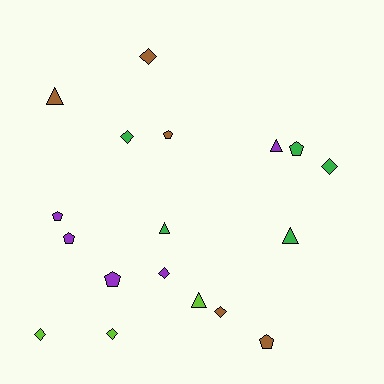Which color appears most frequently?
Brown, with 5 objects.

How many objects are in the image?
There are 18 objects.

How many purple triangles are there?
There is 1 purple triangle.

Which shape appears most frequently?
Diamond, with 7 objects.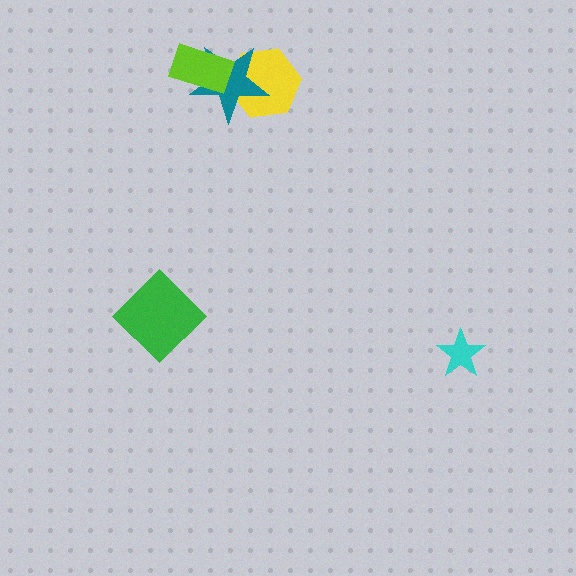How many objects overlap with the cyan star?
0 objects overlap with the cyan star.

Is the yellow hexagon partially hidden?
Yes, it is partially covered by another shape.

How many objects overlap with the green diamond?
0 objects overlap with the green diamond.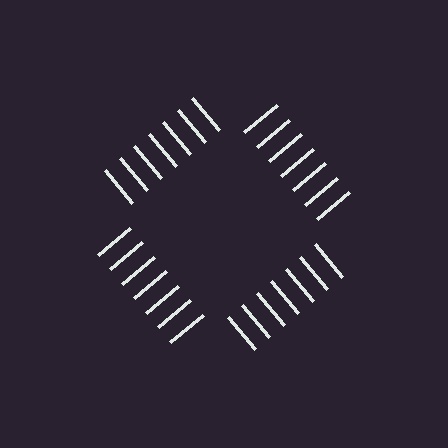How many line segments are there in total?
28 — 7 along each of the 4 edges.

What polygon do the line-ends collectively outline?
An illusory square — the line segments terminate on its edges but no continuous stroke is drawn.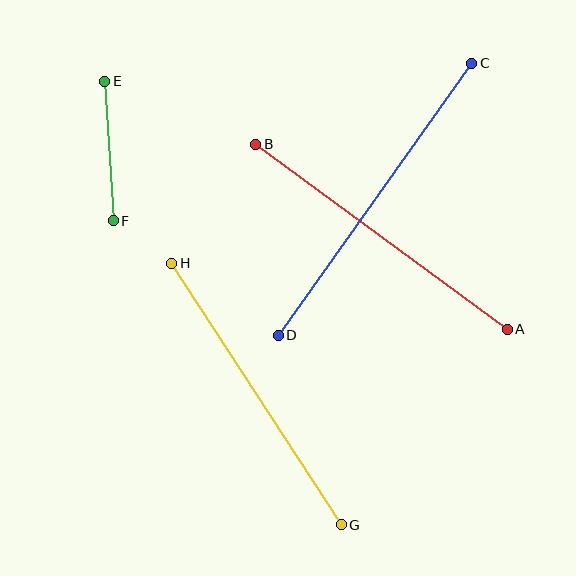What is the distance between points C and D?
The distance is approximately 334 pixels.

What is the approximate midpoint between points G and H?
The midpoint is at approximately (256, 394) pixels.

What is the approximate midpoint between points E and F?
The midpoint is at approximately (109, 151) pixels.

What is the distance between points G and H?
The distance is approximately 312 pixels.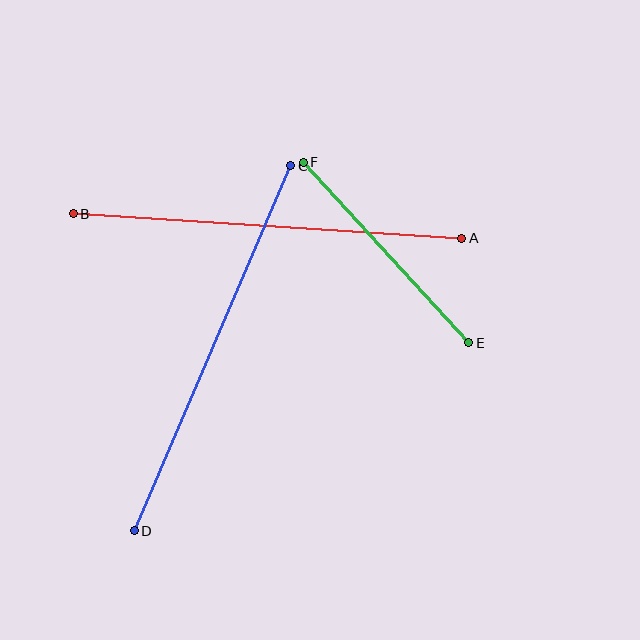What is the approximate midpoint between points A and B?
The midpoint is at approximately (268, 226) pixels.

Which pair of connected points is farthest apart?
Points C and D are farthest apart.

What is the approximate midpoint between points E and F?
The midpoint is at approximately (386, 252) pixels.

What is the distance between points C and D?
The distance is approximately 397 pixels.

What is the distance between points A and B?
The distance is approximately 389 pixels.